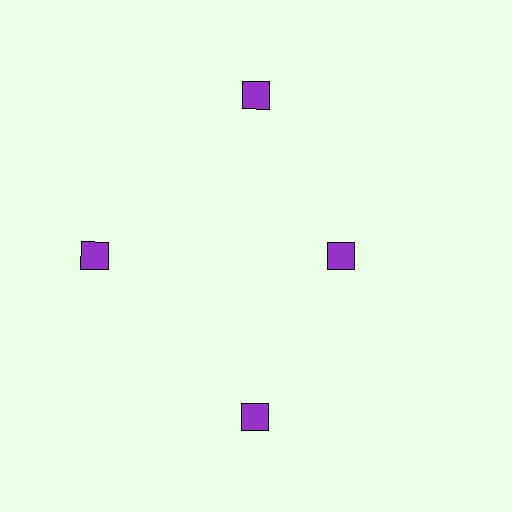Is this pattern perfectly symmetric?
No. The 4 purple diamonds are arranged in a ring, but one element near the 3 o'clock position is pulled inward toward the center, breaking the 4-fold rotational symmetry.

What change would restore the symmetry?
The symmetry would be restored by moving it outward, back onto the ring so that all 4 diamonds sit at equal angles and equal distance from the center.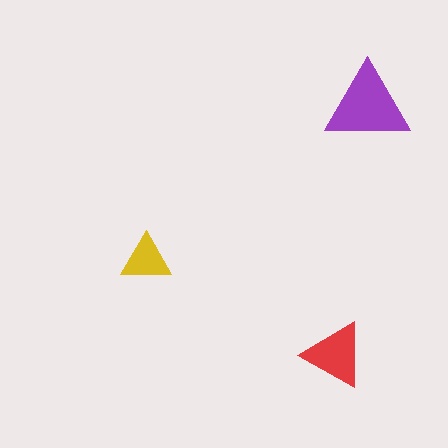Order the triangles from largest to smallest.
the purple one, the red one, the yellow one.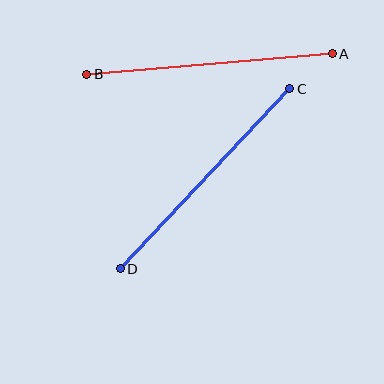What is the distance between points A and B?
The distance is approximately 246 pixels.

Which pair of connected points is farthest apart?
Points C and D are farthest apart.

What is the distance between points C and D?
The distance is approximately 247 pixels.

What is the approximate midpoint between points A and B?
The midpoint is at approximately (210, 64) pixels.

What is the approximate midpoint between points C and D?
The midpoint is at approximately (205, 179) pixels.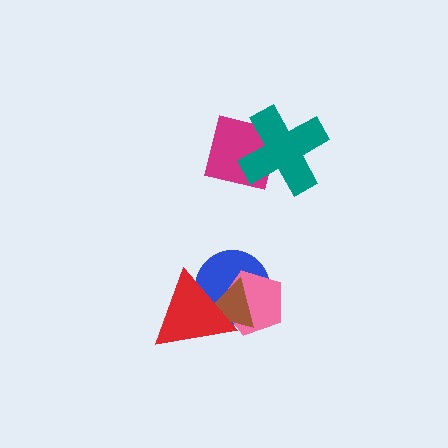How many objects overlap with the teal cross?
1 object overlaps with the teal cross.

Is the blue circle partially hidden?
Yes, it is partially covered by another shape.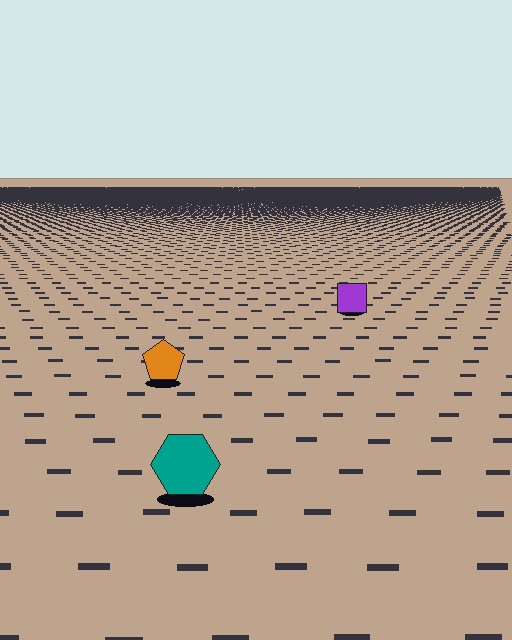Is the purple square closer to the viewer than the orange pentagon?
No. The orange pentagon is closer — you can tell from the texture gradient: the ground texture is coarser near it.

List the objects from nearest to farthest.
From nearest to farthest: the teal hexagon, the orange pentagon, the purple square.